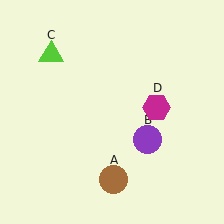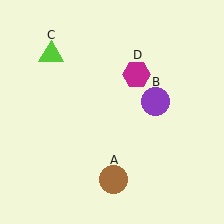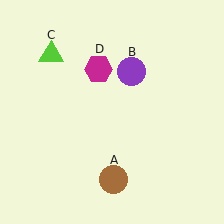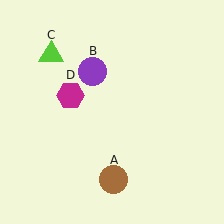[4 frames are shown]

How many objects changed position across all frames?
2 objects changed position: purple circle (object B), magenta hexagon (object D).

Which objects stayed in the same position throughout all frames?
Brown circle (object A) and lime triangle (object C) remained stationary.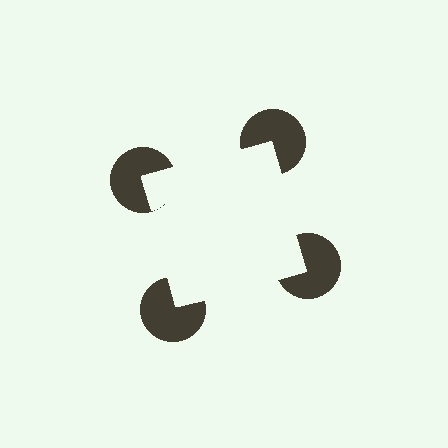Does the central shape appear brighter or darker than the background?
It typically appears slightly brighter than the background, even though no actual brightness change is drawn.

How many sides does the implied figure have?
4 sides.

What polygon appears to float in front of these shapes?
An illusory square — its edges are inferred from the aligned wedge cuts in the pac-man discs, not physically drawn.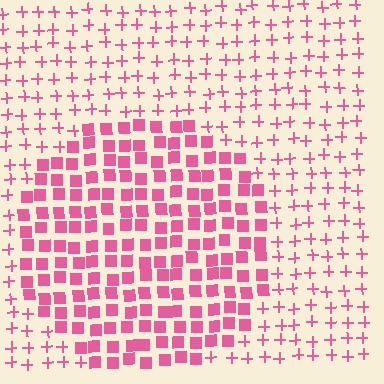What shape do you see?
I see a circle.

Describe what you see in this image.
The image is filled with small pink elements arranged in a uniform grid. A circle-shaped region contains squares, while the surrounding area contains plus signs. The boundary is defined purely by the change in element shape.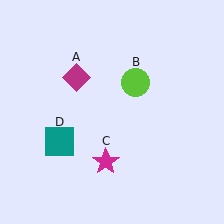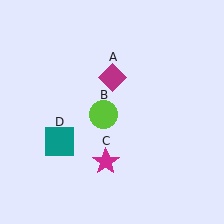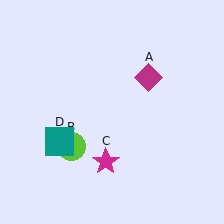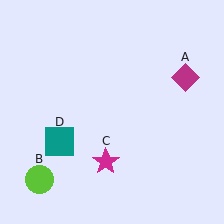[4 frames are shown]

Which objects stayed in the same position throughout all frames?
Magenta star (object C) and teal square (object D) remained stationary.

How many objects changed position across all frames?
2 objects changed position: magenta diamond (object A), lime circle (object B).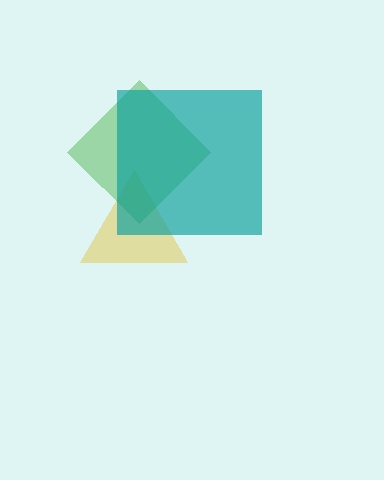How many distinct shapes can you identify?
There are 3 distinct shapes: a yellow triangle, a green diamond, a teal square.